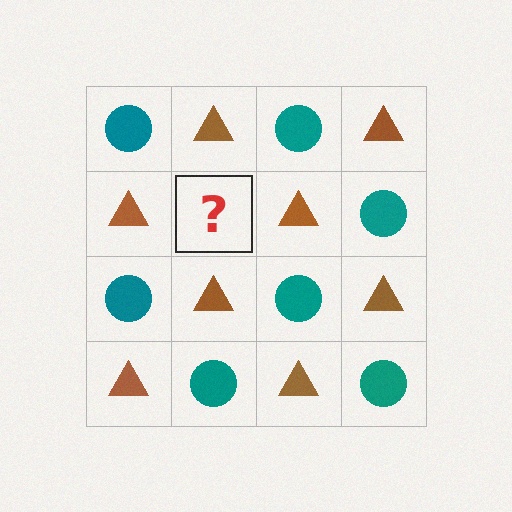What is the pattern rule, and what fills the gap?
The rule is that it alternates teal circle and brown triangle in a checkerboard pattern. The gap should be filled with a teal circle.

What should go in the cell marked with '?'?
The missing cell should contain a teal circle.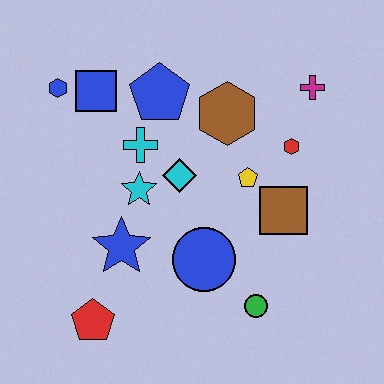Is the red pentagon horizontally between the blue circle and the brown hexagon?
No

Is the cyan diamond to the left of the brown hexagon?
Yes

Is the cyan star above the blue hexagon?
No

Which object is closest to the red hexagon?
The yellow pentagon is closest to the red hexagon.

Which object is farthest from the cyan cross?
The green circle is farthest from the cyan cross.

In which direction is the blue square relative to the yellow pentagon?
The blue square is to the left of the yellow pentagon.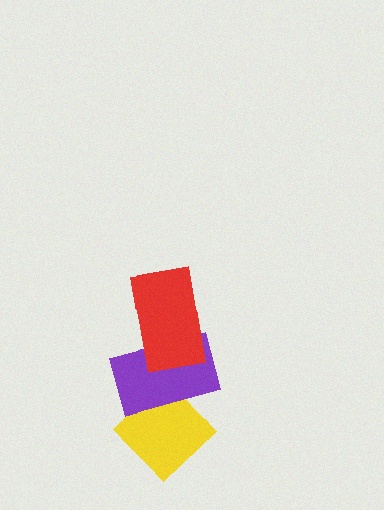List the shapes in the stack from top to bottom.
From top to bottom: the red rectangle, the purple rectangle, the yellow diamond.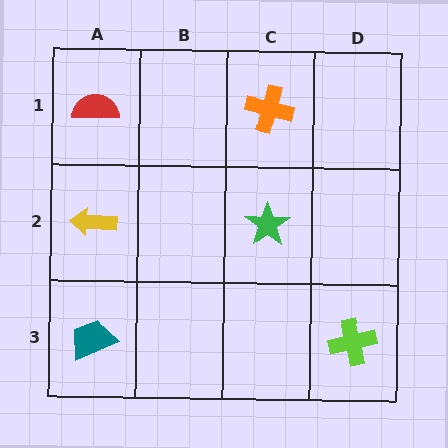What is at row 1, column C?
An orange cross.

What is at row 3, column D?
A lime cross.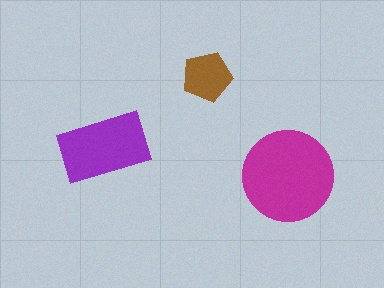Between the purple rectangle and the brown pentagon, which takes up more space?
The purple rectangle.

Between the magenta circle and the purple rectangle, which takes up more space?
The magenta circle.